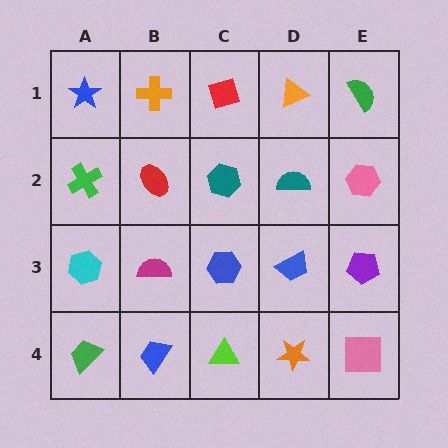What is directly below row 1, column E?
A pink hexagon.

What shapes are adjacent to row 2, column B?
An orange cross (row 1, column B), a magenta semicircle (row 3, column B), a green cross (row 2, column A), a teal hexagon (row 2, column C).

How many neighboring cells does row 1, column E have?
2.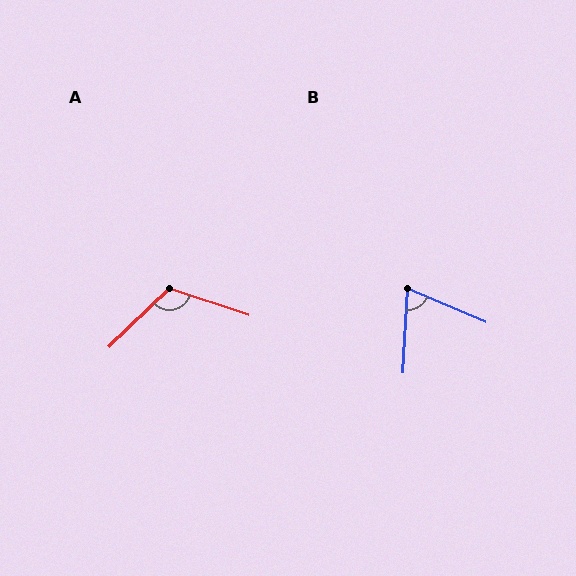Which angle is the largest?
A, at approximately 117 degrees.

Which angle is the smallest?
B, at approximately 70 degrees.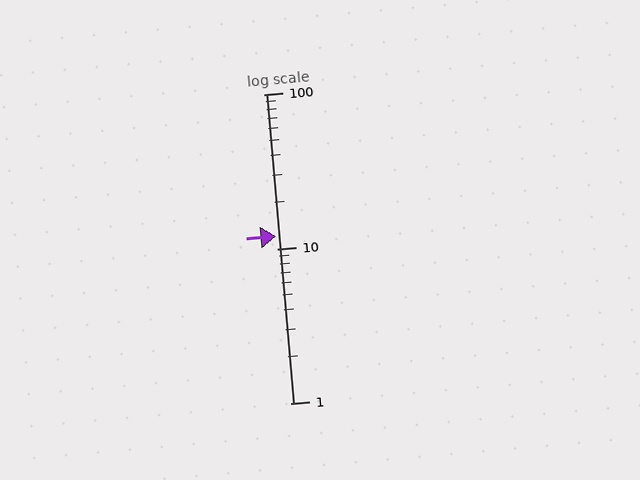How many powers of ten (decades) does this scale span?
The scale spans 2 decades, from 1 to 100.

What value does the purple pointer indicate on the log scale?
The pointer indicates approximately 12.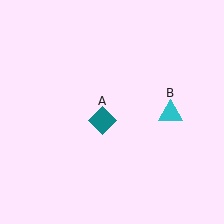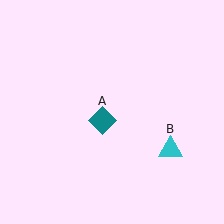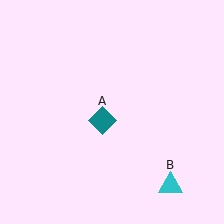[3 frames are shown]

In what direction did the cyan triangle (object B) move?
The cyan triangle (object B) moved down.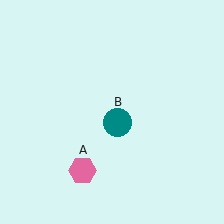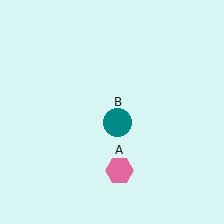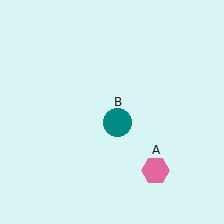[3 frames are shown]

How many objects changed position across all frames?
1 object changed position: pink hexagon (object A).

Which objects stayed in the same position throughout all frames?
Teal circle (object B) remained stationary.